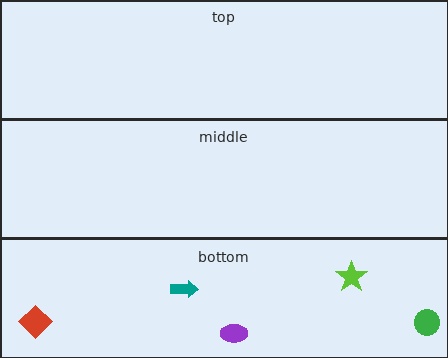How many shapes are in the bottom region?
5.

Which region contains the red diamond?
The bottom region.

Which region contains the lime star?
The bottom region.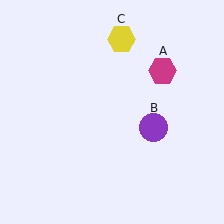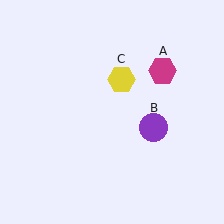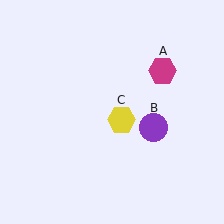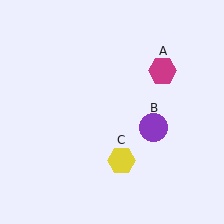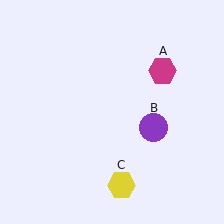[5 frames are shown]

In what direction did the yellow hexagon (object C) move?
The yellow hexagon (object C) moved down.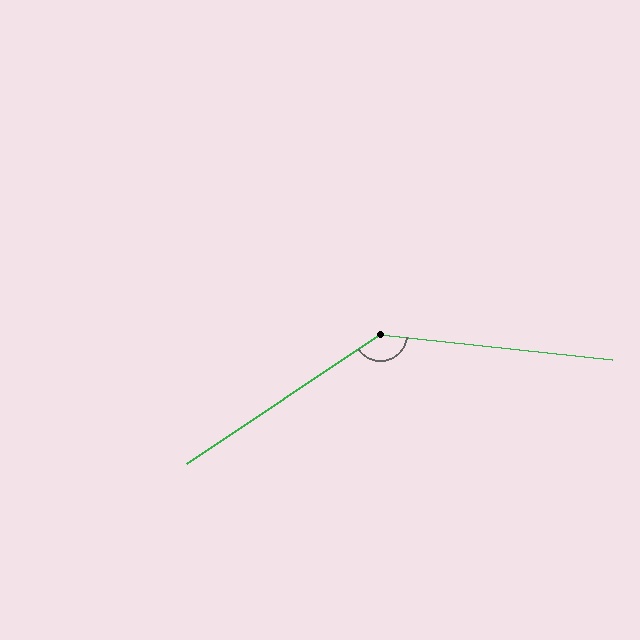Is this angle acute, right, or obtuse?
It is obtuse.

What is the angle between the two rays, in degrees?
Approximately 140 degrees.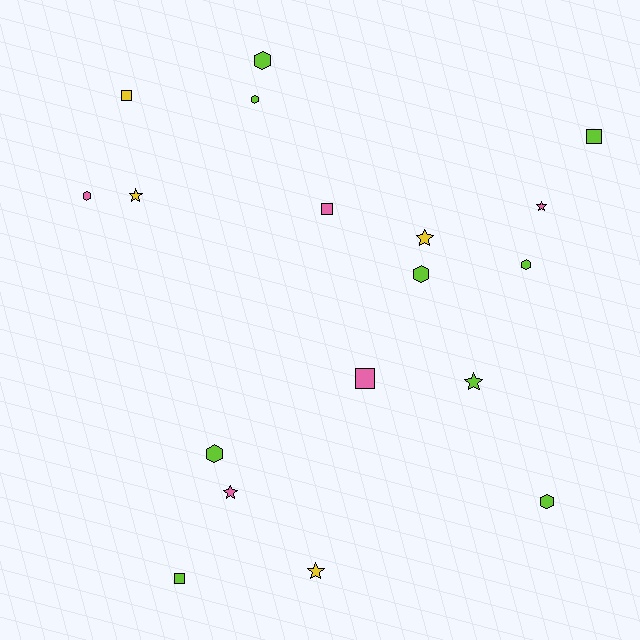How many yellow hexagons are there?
There are no yellow hexagons.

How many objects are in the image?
There are 18 objects.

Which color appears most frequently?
Lime, with 9 objects.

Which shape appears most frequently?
Hexagon, with 7 objects.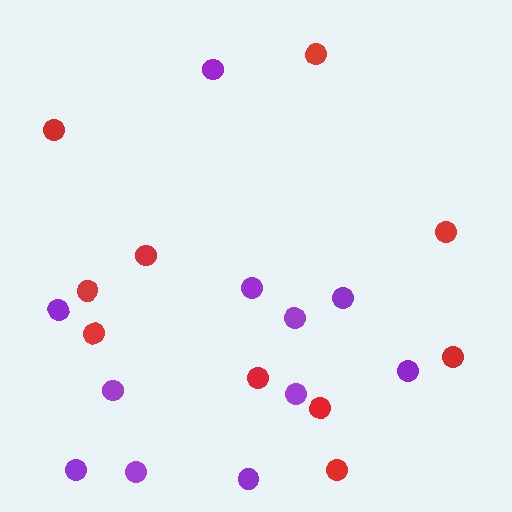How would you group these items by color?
There are 2 groups: one group of purple circles (11) and one group of red circles (10).